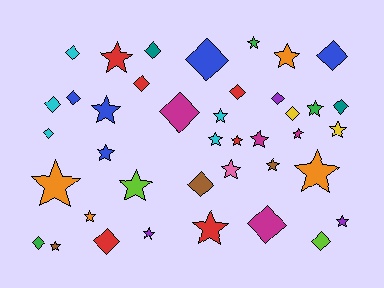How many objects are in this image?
There are 40 objects.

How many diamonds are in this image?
There are 18 diamonds.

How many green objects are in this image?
There are 3 green objects.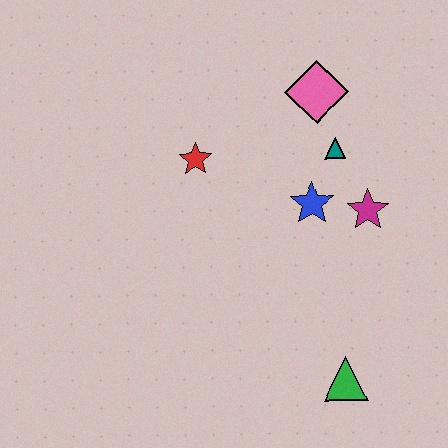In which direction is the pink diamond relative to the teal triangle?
The pink diamond is above the teal triangle.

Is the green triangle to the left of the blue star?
No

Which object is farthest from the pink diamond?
The green triangle is farthest from the pink diamond.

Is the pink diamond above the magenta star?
Yes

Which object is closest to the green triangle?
The magenta star is closest to the green triangle.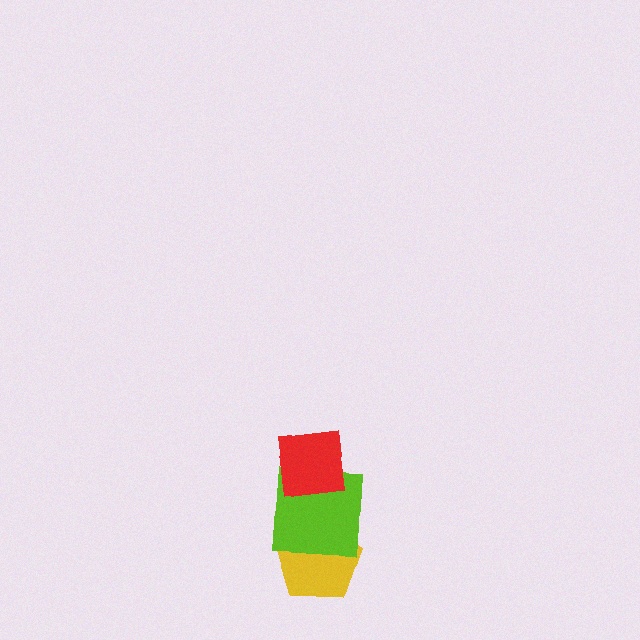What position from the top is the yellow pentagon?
The yellow pentagon is 3rd from the top.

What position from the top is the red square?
The red square is 1st from the top.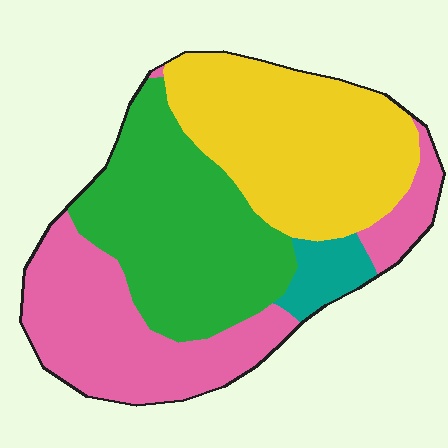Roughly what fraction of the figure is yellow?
Yellow takes up about one third (1/3) of the figure.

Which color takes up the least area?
Teal, at roughly 5%.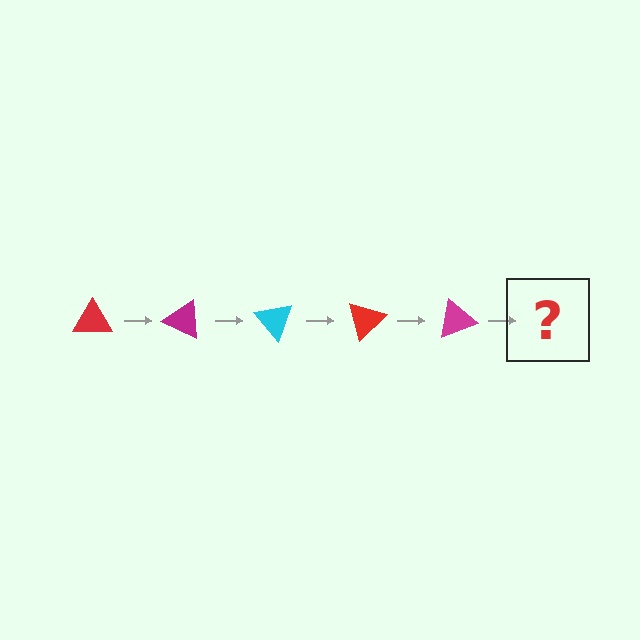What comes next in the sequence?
The next element should be a cyan triangle, rotated 125 degrees from the start.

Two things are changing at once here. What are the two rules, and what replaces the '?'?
The two rules are that it rotates 25 degrees each step and the color cycles through red, magenta, and cyan. The '?' should be a cyan triangle, rotated 125 degrees from the start.